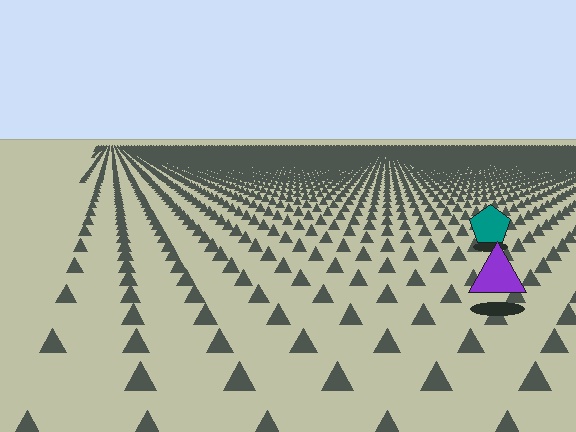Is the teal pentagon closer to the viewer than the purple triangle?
No. The purple triangle is closer — you can tell from the texture gradient: the ground texture is coarser near it.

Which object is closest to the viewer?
The purple triangle is closest. The texture marks near it are larger and more spread out.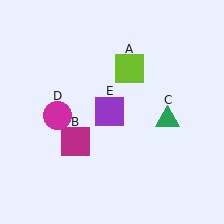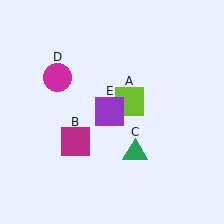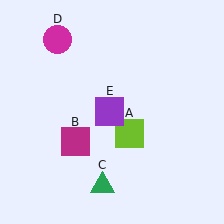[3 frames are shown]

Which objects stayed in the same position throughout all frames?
Magenta square (object B) and purple square (object E) remained stationary.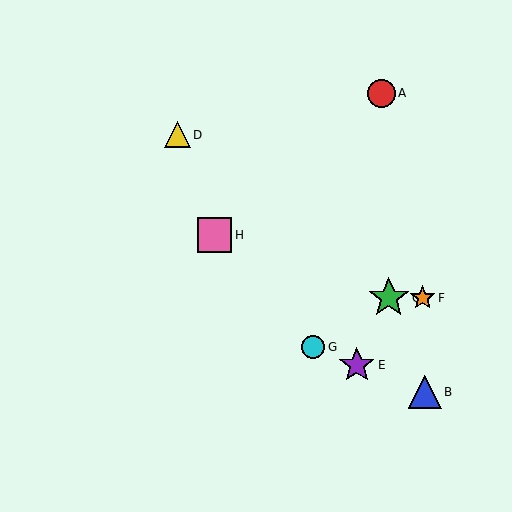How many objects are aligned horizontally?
2 objects (C, F) are aligned horizontally.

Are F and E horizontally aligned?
No, F is at y≈298 and E is at y≈365.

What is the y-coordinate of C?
Object C is at y≈298.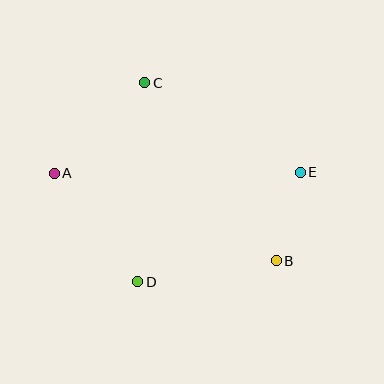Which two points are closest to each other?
Points B and E are closest to each other.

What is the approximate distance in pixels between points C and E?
The distance between C and E is approximately 179 pixels.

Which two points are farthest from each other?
Points A and E are farthest from each other.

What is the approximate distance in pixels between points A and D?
The distance between A and D is approximately 137 pixels.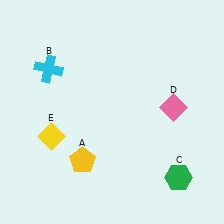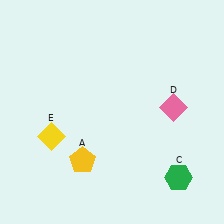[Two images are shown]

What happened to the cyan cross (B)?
The cyan cross (B) was removed in Image 2. It was in the top-left area of Image 1.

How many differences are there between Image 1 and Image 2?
There is 1 difference between the two images.